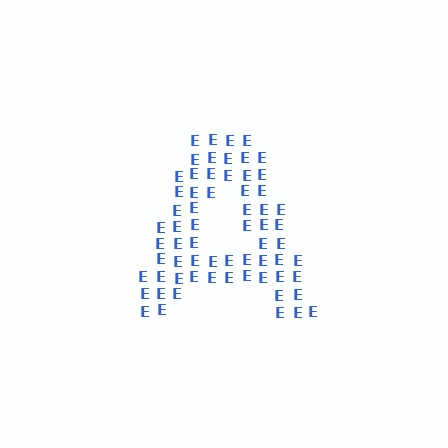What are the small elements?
The small elements are letter E's.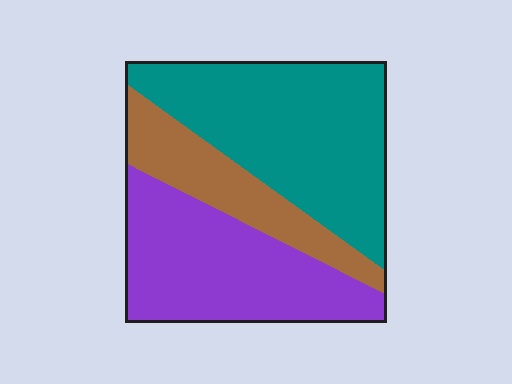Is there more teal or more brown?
Teal.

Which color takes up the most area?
Teal, at roughly 45%.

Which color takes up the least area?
Brown, at roughly 20%.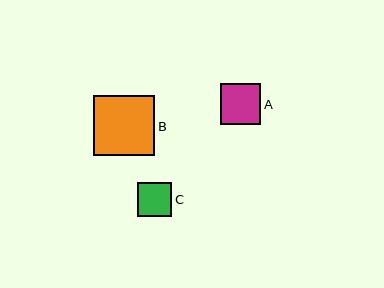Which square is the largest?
Square B is the largest with a size of approximately 61 pixels.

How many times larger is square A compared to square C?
Square A is approximately 1.2 times the size of square C.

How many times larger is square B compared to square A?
Square B is approximately 1.5 times the size of square A.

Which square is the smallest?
Square C is the smallest with a size of approximately 34 pixels.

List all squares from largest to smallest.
From largest to smallest: B, A, C.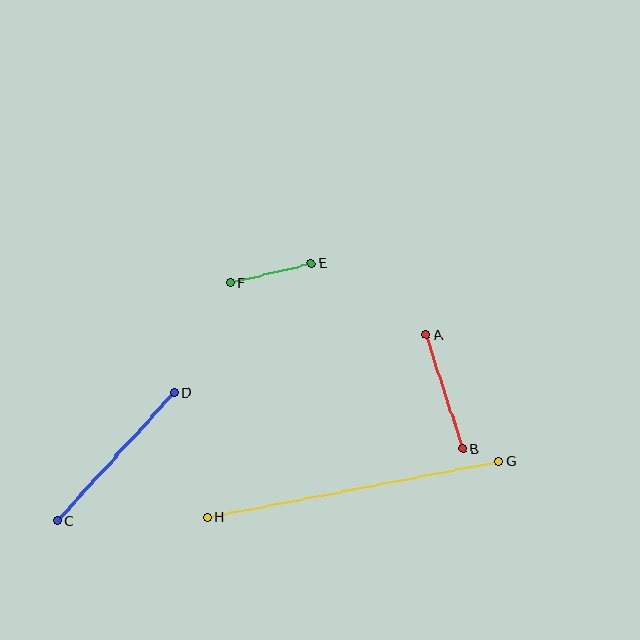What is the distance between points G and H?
The distance is approximately 297 pixels.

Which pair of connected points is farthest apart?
Points G and H are farthest apart.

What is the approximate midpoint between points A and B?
The midpoint is at approximately (444, 392) pixels.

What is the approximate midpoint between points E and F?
The midpoint is at approximately (271, 273) pixels.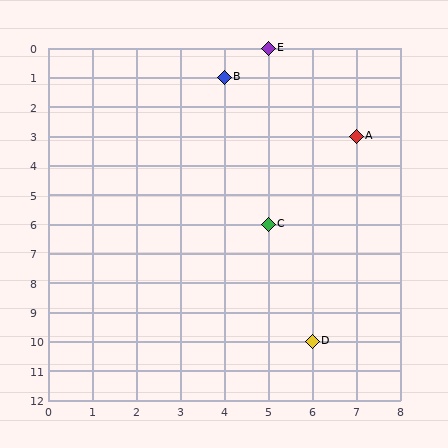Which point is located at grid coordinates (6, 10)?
Point D is at (6, 10).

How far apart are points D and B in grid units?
Points D and B are 2 columns and 9 rows apart (about 9.2 grid units diagonally).